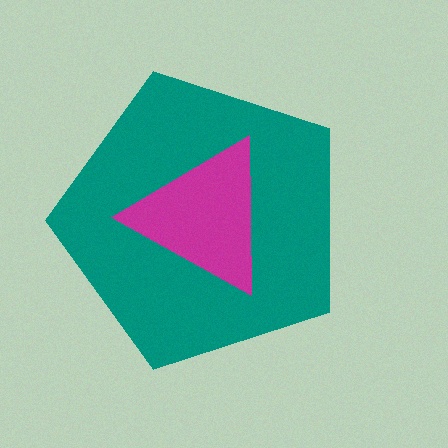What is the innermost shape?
The magenta triangle.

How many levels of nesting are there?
2.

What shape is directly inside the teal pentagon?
The magenta triangle.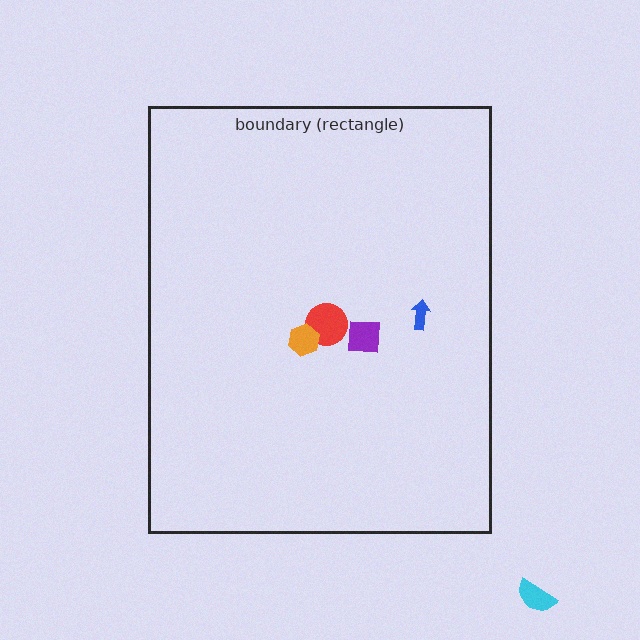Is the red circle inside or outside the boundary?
Inside.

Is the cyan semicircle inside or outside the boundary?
Outside.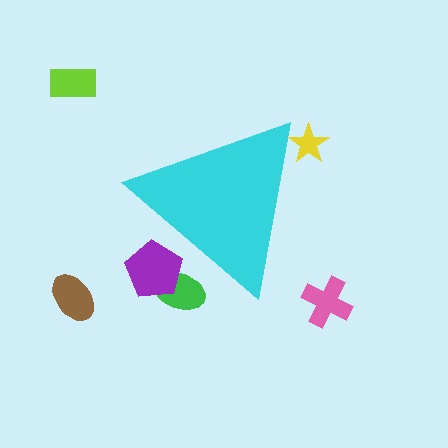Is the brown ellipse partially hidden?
No, the brown ellipse is fully visible.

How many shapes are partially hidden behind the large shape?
3 shapes are partially hidden.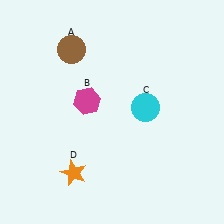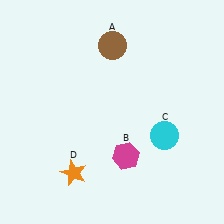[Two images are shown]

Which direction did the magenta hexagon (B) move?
The magenta hexagon (B) moved down.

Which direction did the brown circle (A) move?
The brown circle (A) moved right.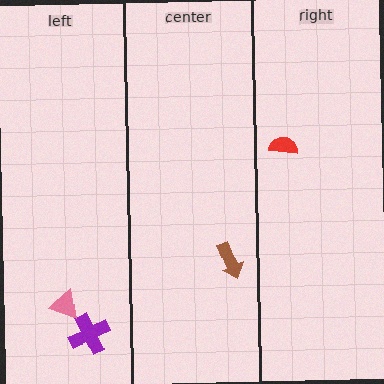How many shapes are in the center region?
1.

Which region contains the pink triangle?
The left region.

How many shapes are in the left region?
2.